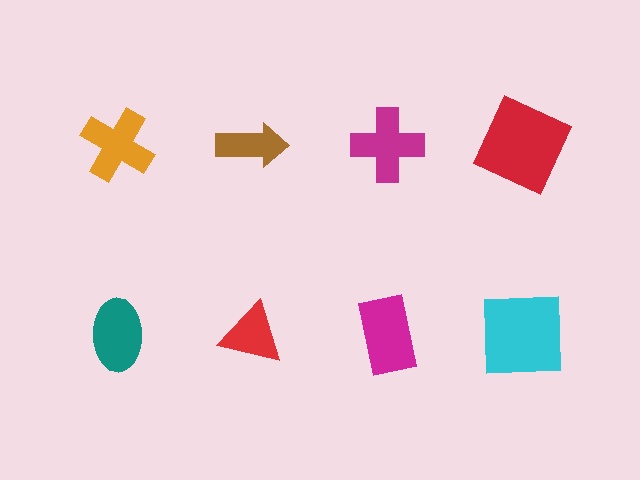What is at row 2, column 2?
A red triangle.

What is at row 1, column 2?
A brown arrow.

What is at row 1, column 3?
A magenta cross.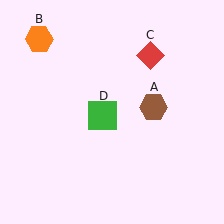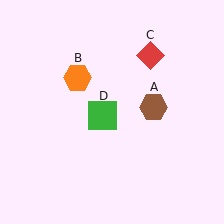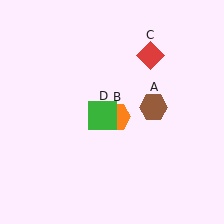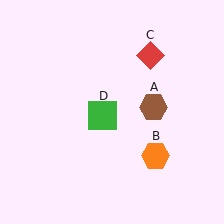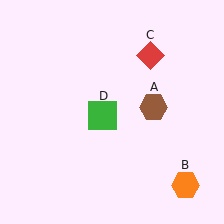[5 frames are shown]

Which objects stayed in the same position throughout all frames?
Brown hexagon (object A) and red diamond (object C) and green square (object D) remained stationary.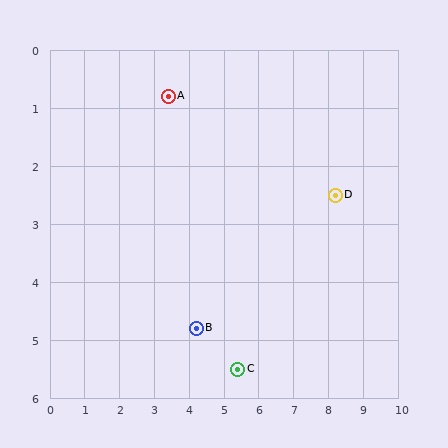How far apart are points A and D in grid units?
Points A and D are about 5.1 grid units apart.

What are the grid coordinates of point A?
Point A is at approximately (3.4, 0.8).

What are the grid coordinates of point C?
Point C is at approximately (5.4, 5.5).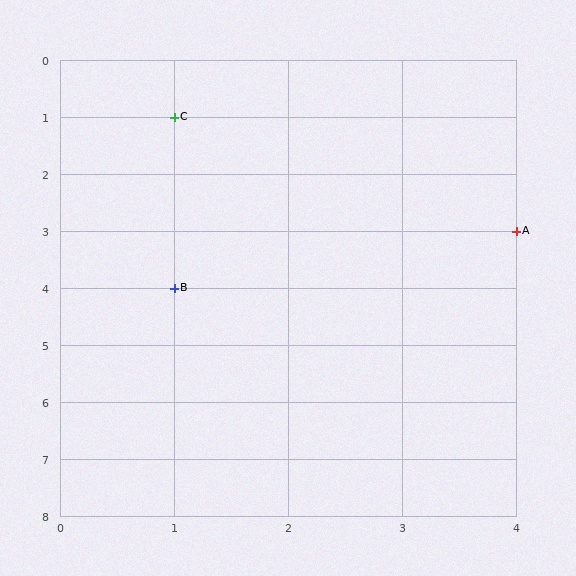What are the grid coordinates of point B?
Point B is at grid coordinates (1, 4).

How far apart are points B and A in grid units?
Points B and A are 3 columns and 1 row apart (about 3.2 grid units diagonally).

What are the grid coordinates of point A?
Point A is at grid coordinates (4, 3).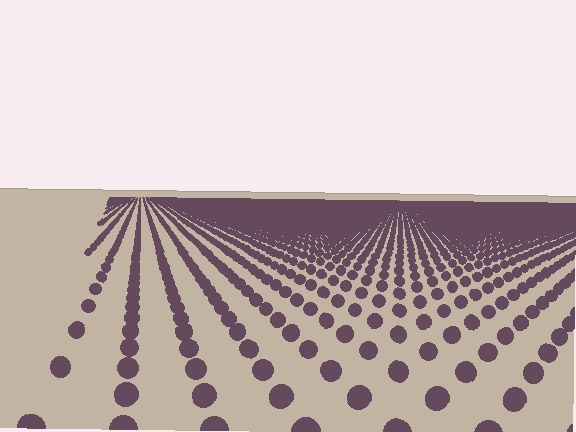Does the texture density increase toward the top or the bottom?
Density increases toward the top.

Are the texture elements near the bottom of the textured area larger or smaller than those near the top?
Larger. Near the bottom, elements are closer to the viewer and appear at a bigger on-screen size.